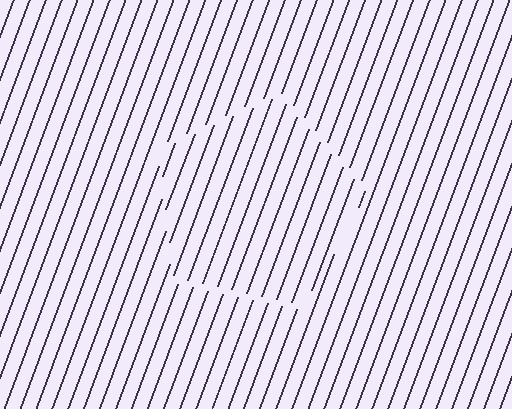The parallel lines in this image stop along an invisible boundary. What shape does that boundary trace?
An illusory pentagon. The interior of the shape contains the same grating, shifted by half a period — the contour is defined by the phase discontinuity where line-ends from the inner and outer gratings abut.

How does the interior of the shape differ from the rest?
The interior of the shape contains the same grating, shifted by half a period — the contour is defined by the phase discontinuity where line-ends from the inner and outer gratings abut.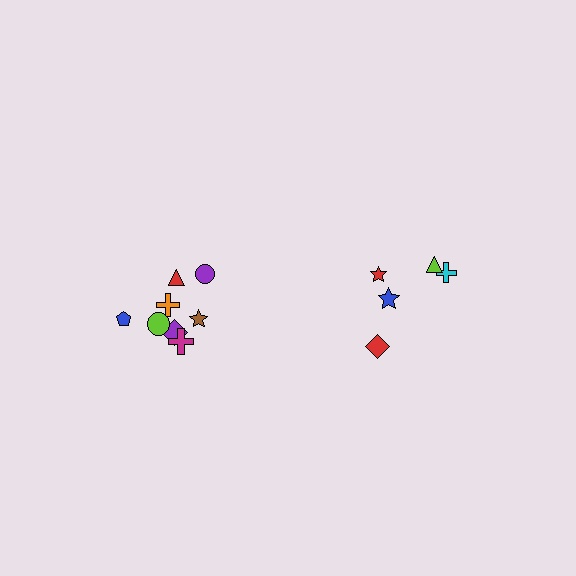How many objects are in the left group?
There are 8 objects.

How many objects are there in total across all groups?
There are 13 objects.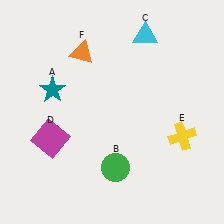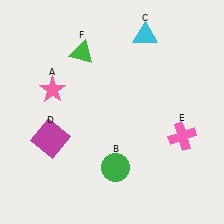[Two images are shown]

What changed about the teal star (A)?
In Image 1, A is teal. In Image 2, it changed to pink.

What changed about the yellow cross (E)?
In Image 1, E is yellow. In Image 2, it changed to pink.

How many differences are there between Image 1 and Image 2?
There are 3 differences between the two images.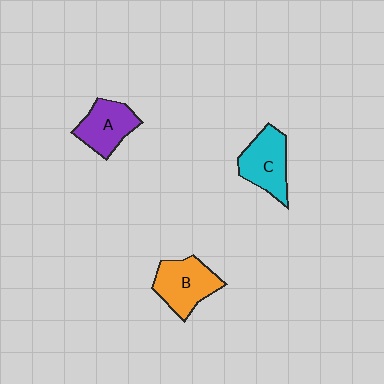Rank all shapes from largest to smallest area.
From largest to smallest: B (orange), C (cyan), A (purple).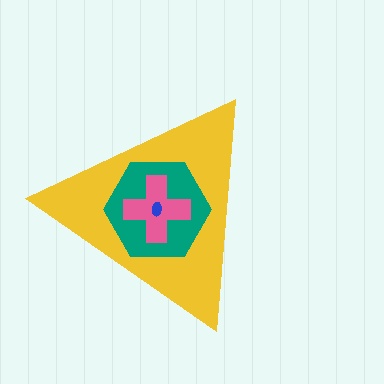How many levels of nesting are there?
4.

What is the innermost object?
The blue ellipse.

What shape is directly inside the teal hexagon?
The pink cross.